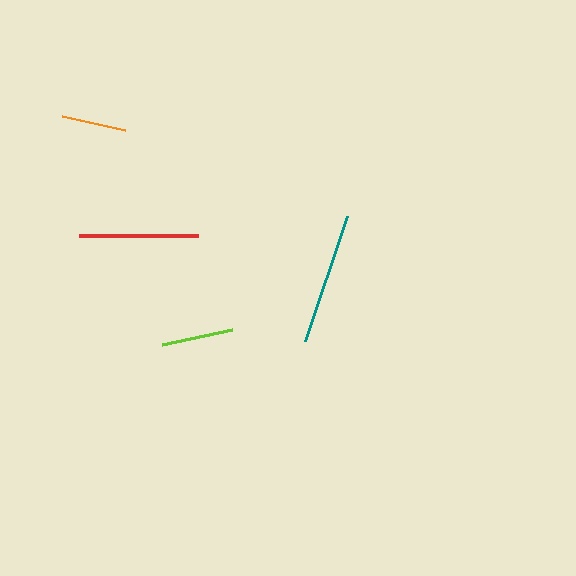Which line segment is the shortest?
The orange line is the shortest at approximately 65 pixels.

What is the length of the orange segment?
The orange segment is approximately 65 pixels long.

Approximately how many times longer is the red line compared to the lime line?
The red line is approximately 1.7 times the length of the lime line.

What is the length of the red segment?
The red segment is approximately 119 pixels long.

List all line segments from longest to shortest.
From longest to shortest: teal, red, lime, orange.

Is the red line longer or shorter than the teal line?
The teal line is longer than the red line.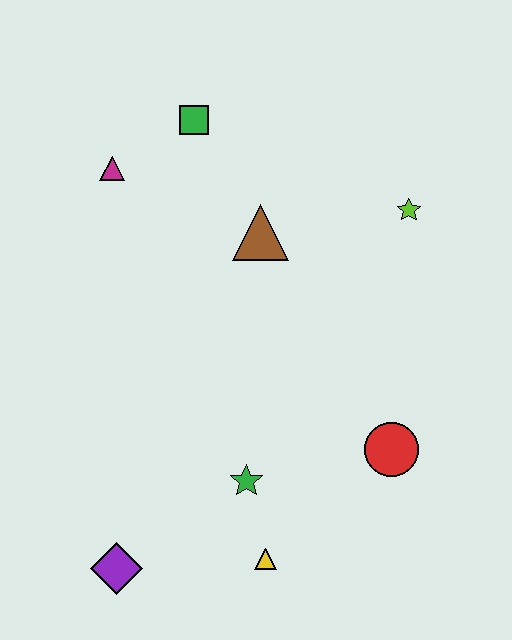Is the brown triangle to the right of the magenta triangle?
Yes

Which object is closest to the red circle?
The green star is closest to the red circle.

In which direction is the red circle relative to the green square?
The red circle is below the green square.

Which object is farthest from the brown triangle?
The purple diamond is farthest from the brown triangle.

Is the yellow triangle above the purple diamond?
Yes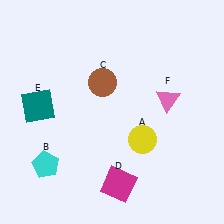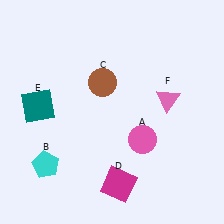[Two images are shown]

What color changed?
The circle (A) changed from yellow in Image 1 to pink in Image 2.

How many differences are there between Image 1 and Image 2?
There is 1 difference between the two images.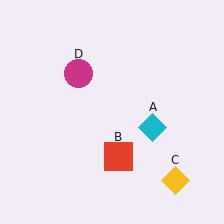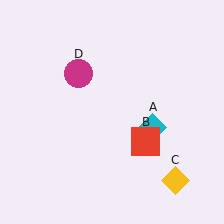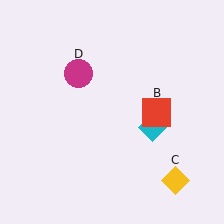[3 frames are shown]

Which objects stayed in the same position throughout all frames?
Cyan diamond (object A) and yellow diamond (object C) and magenta circle (object D) remained stationary.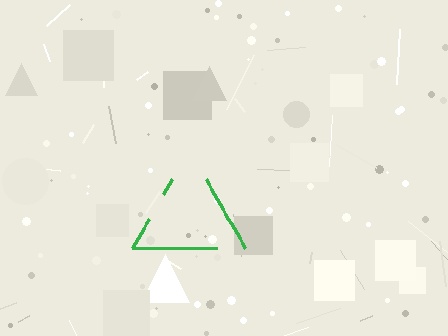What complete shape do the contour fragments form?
The contour fragments form a triangle.